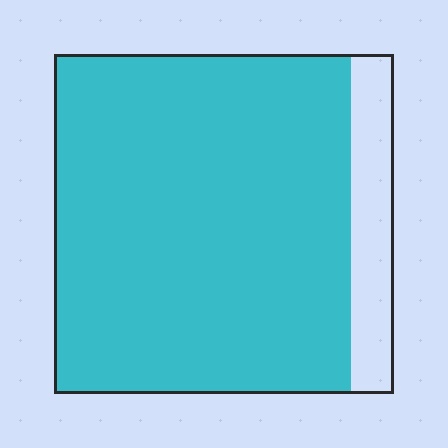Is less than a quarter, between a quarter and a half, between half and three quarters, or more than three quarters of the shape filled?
More than three quarters.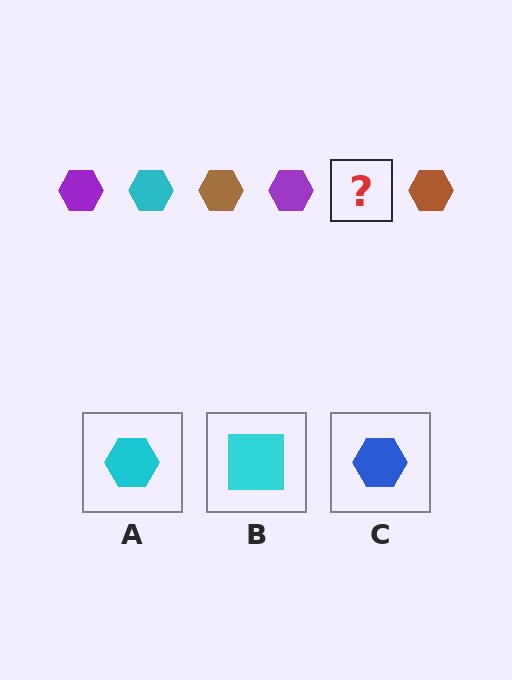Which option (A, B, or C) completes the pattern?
A.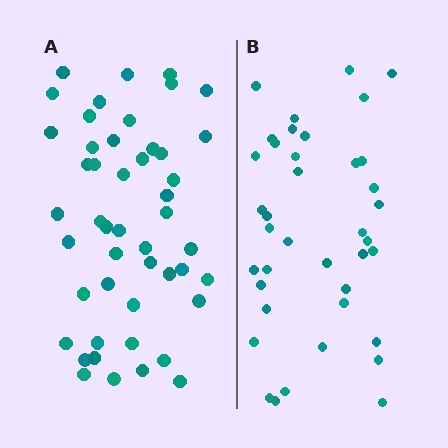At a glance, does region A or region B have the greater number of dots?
Region A (the left region) has more dots.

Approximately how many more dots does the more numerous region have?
Region A has roughly 8 or so more dots than region B.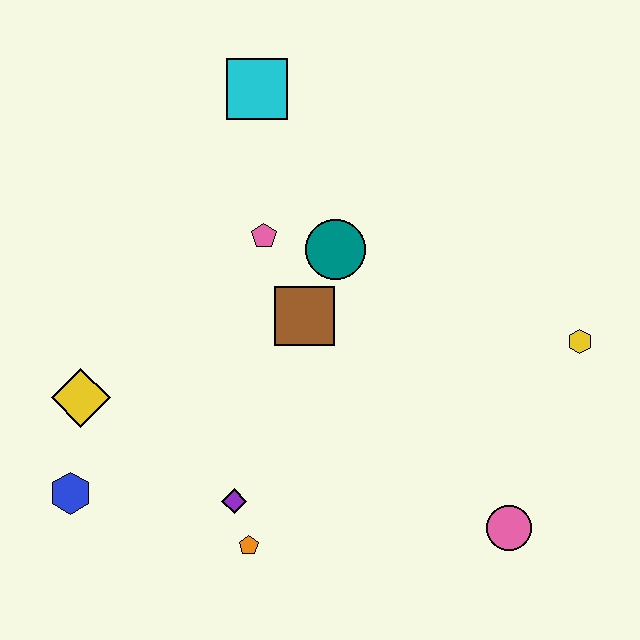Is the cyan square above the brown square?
Yes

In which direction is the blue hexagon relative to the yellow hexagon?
The blue hexagon is to the left of the yellow hexagon.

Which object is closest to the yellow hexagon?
The pink circle is closest to the yellow hexagon.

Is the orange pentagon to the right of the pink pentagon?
No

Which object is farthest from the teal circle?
The blue hexagon is farthest from the teal circle.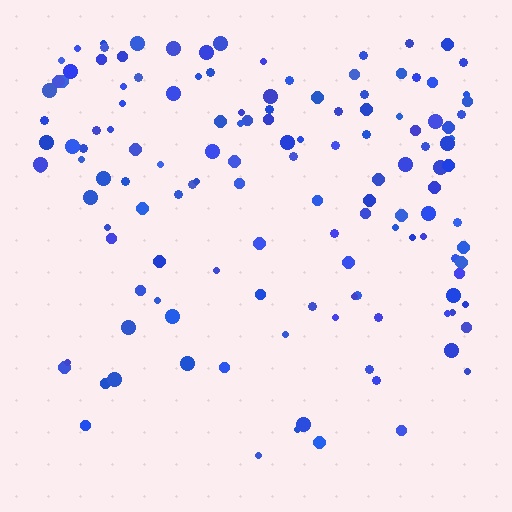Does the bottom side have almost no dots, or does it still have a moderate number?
Still a moderate number, just noticeably fewer than the top.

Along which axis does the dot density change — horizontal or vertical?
Vertical.